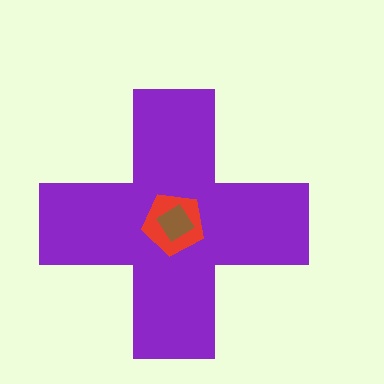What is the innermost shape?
The brown diamond.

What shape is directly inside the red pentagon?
The brown diamond.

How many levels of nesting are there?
3.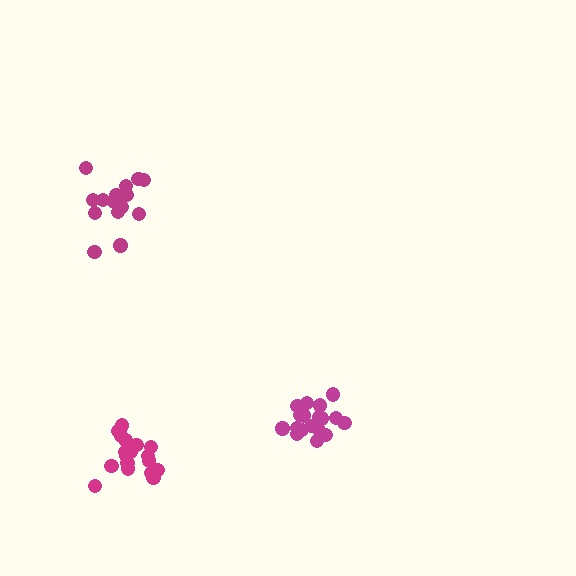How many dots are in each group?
Group 1: 16 dots, Group 2: 18 dots, Group 3: 19 dots (53 total).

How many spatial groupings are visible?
There are 3 spatial groupings.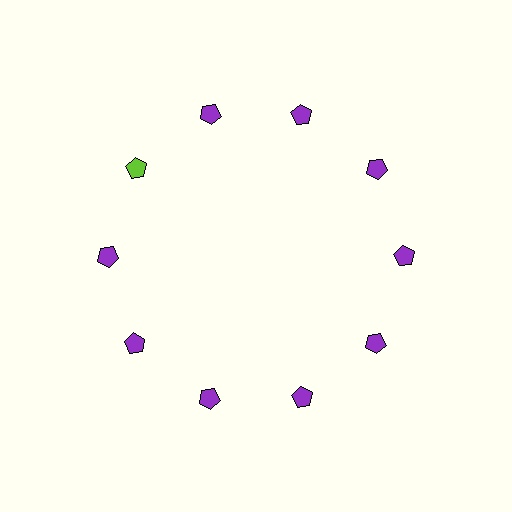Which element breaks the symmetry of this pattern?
The lime pentagon at roughly the 10 o'clock position breaks the symmetry. All other shapes are purple pentagons.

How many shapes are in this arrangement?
There are 10 shapes arranged in a ring pattern.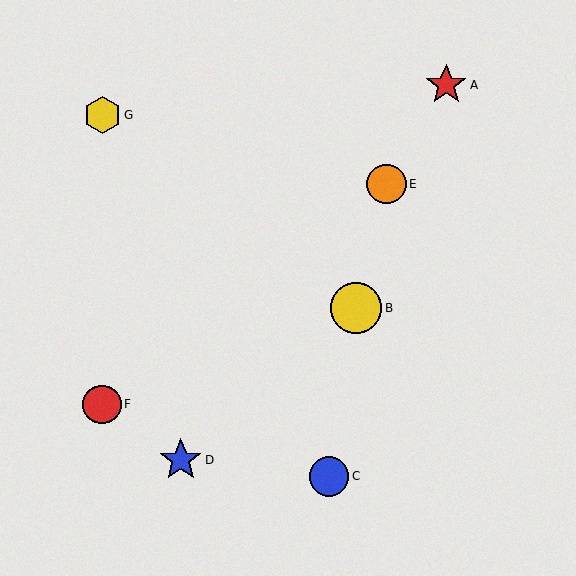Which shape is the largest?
The yellow circle (labeled B) is the largest.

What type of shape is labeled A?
Shape A is a red star.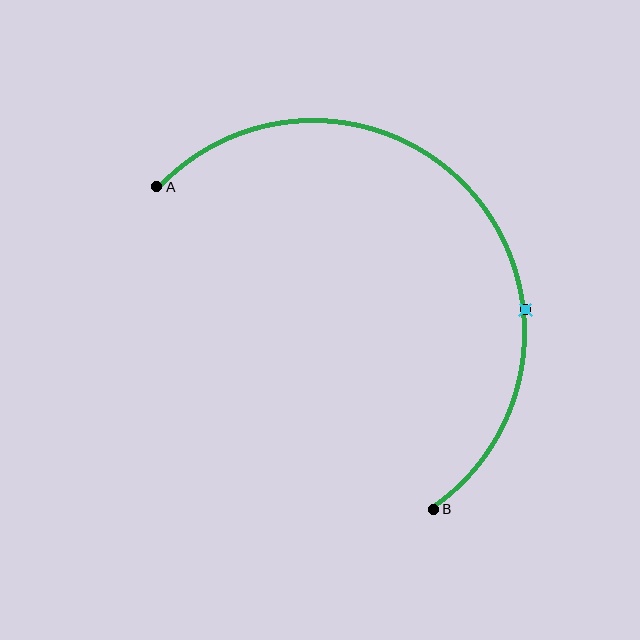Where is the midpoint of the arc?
The arc midpoint is the point on the curve farthest from the straight line joining A and B. It sits above and to the right of that line.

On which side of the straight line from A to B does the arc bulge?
The arc bulges above and to the right of the straight line connecting A and B.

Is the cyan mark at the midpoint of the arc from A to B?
No. The cyan mark lies on the arc but is closer to endpoint B. The arc midpoint would be at the point on the curve equidistant along the arc from both A and B.